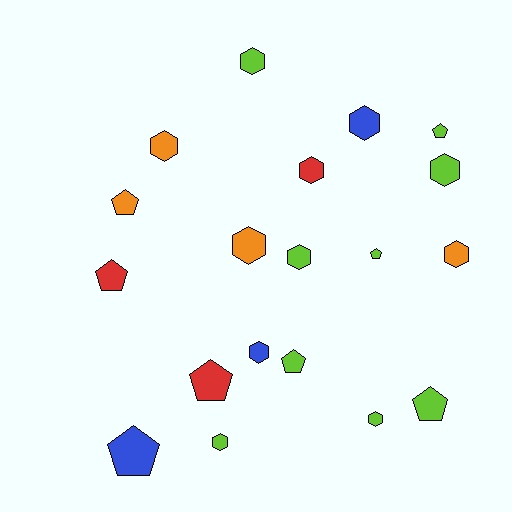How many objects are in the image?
There are 19 objects.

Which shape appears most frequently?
Hexagon, with 11 objects.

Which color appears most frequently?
Lime, with 9 objects.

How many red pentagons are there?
There are 2 red pentagons.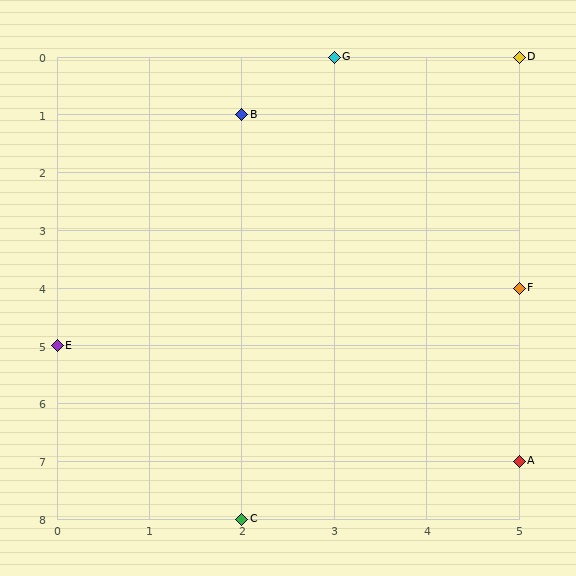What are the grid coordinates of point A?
Point A is at grid coordinates (5, 7).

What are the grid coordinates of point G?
Point G is at grid coordinates (3, 0).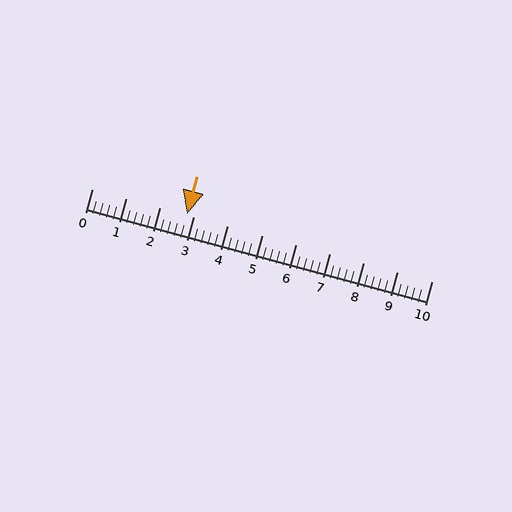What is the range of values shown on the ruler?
The ruler shows values from 0 to 10.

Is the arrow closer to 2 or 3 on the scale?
The arrow is closer to 3.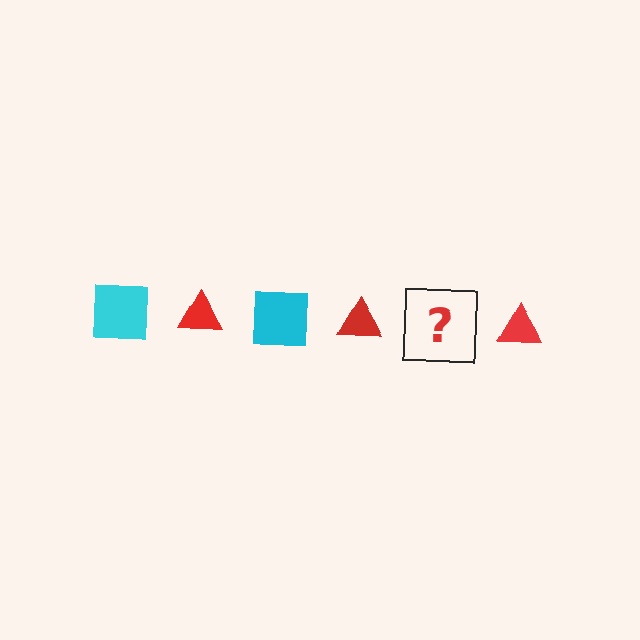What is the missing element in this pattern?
The missing element is a cyan square.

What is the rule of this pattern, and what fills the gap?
The rule is that the pattern alternates between cyan square and red triangle. The gap should be filled with a cyan square.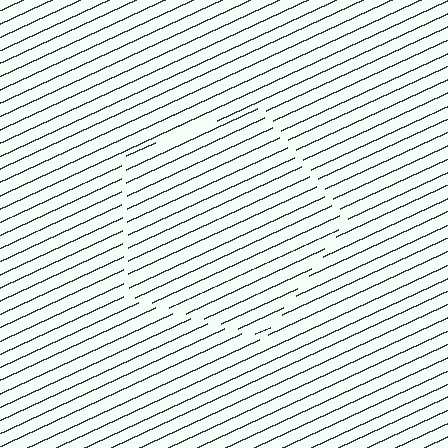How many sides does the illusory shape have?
5 sides — the line-ends trace a pentagon.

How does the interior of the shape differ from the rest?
The interior of the shape contains the same grating, shifted by half a period — the contour is defined by the phase discontinuity where line-ends from the inner and outer gratings abut.